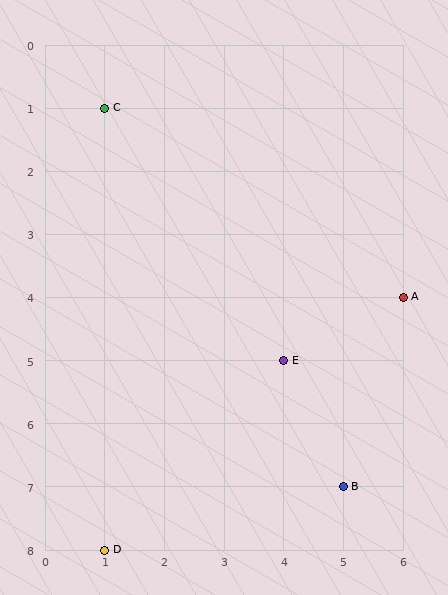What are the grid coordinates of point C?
Point C is at grid coordinates (1, 1).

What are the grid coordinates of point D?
Point D is at grid coordinates (1, 8).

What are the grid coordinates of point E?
Point E is at grid coordinates (4, 5).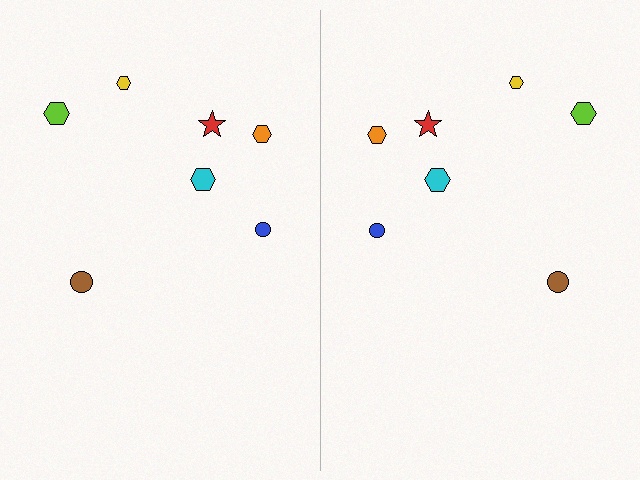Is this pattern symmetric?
Yes, this pattern has bilateral (reflection) symmetry.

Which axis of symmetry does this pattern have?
The pattern has a vertical axis of symmetry running through the center of the image.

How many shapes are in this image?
There are 14 shapes in this image.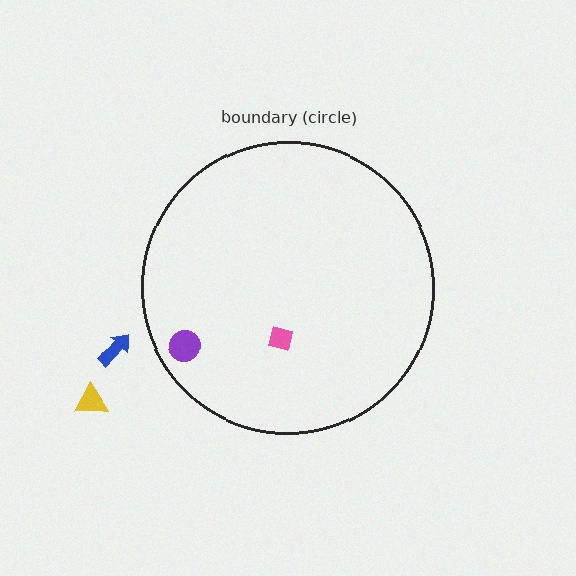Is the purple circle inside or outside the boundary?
Inside.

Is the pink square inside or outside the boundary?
Inside.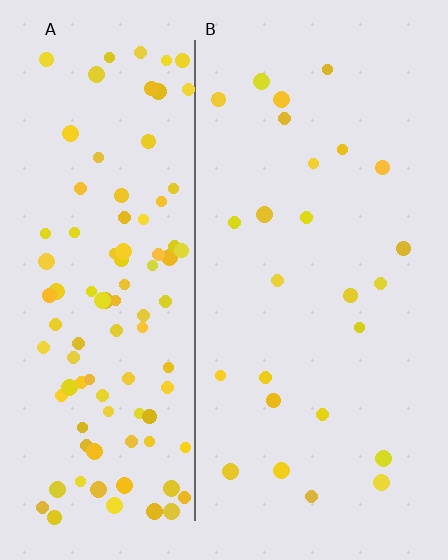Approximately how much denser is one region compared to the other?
Approximately 4.0× — region A over region B.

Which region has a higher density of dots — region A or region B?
A (the left).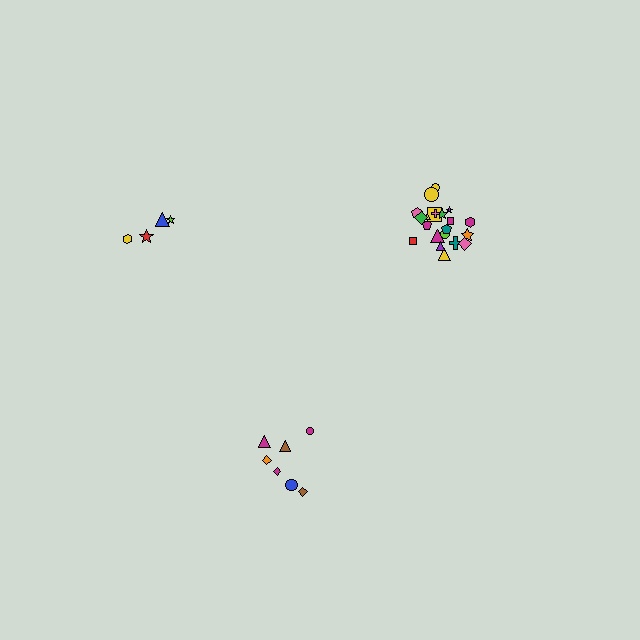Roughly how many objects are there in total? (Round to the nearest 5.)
Roughly 35 objects in total.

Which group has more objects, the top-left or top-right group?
The top-right group.